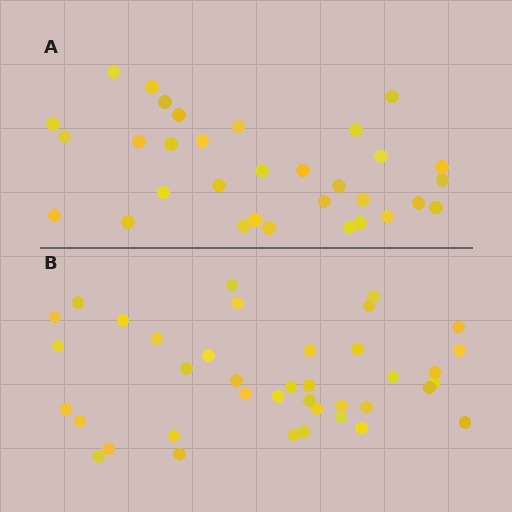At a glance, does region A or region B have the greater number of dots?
Region B (the bottom region) has more dots.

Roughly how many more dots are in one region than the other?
Region B has roughly 8 or so more dots than region A.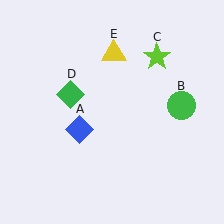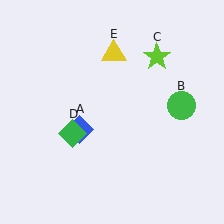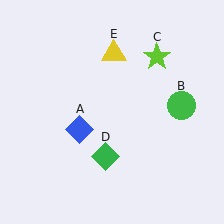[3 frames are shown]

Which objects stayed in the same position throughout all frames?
Blue diamond (object A) and green circle (object B) and lime star (object C) and yellow triangle (object E) remained stationary.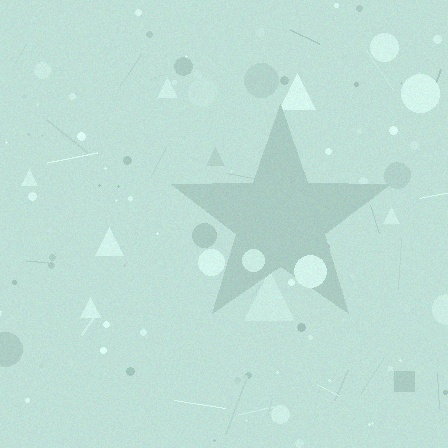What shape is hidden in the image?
A star is hidden in the image.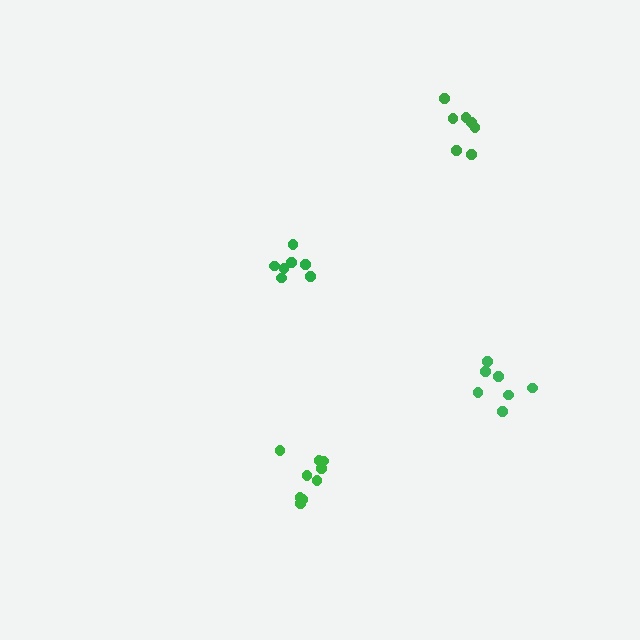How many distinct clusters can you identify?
There are 4 distinct clusters.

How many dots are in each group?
Group 1: 7 dots, Group 2: 7 dots, Group 3: 7 dots, Group 4: 9 dots (30 total).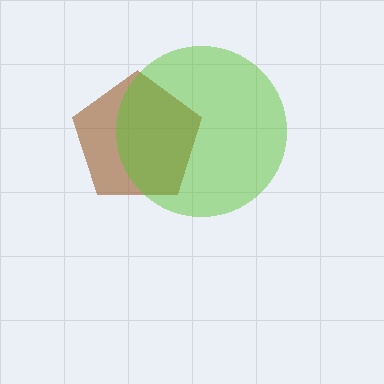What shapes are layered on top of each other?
The layered shapes are: a brown pentagon, a lime circle.